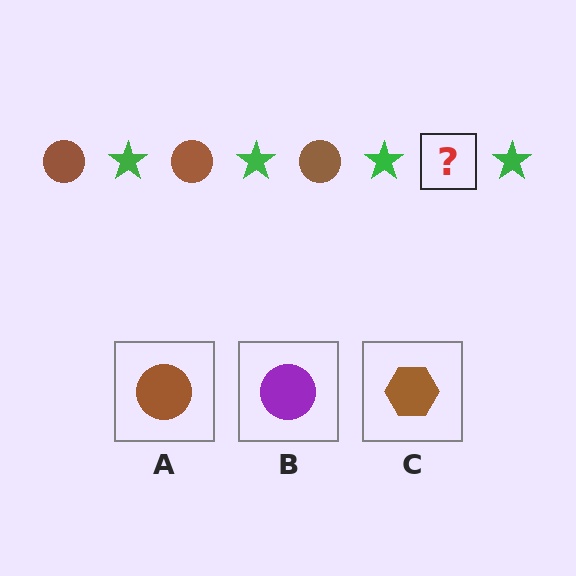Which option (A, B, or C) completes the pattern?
A.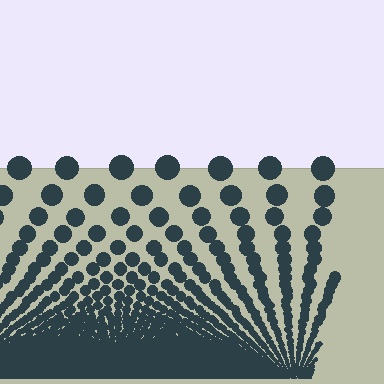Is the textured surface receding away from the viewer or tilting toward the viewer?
The surface appears to tilt toward the viewer. Texture elements get larger and sparser toward the top.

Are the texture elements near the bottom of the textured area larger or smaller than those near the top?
Smaller. The gradient is inverted — elements near the bottom are smaller and denser.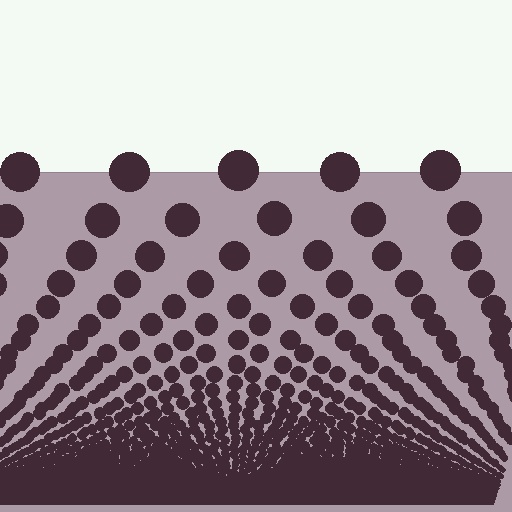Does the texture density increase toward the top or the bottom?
Density increases toward the bottom.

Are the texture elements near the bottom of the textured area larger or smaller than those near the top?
Smaller. The gradient is inverted — elements near the bottom are smaller and denser.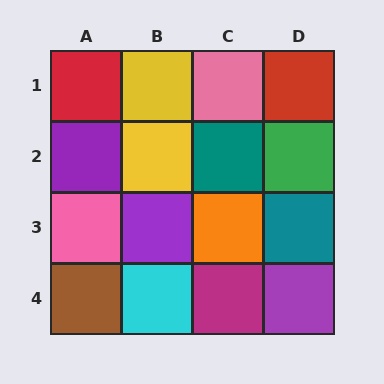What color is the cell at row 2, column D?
Green.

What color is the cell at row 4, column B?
Cyan.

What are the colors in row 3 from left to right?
Pink, purple, orange, teal.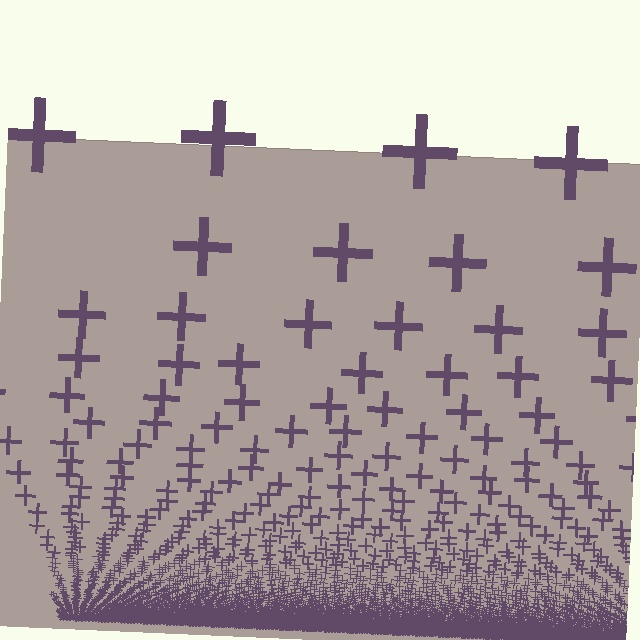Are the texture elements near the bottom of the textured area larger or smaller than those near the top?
Smaller. The gradient is inverted — elements near the bottom are smaller and denser.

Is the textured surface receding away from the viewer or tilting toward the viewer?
The surface appears to tilt toward the viewer. Texture elements get larger and sparser toward the top.